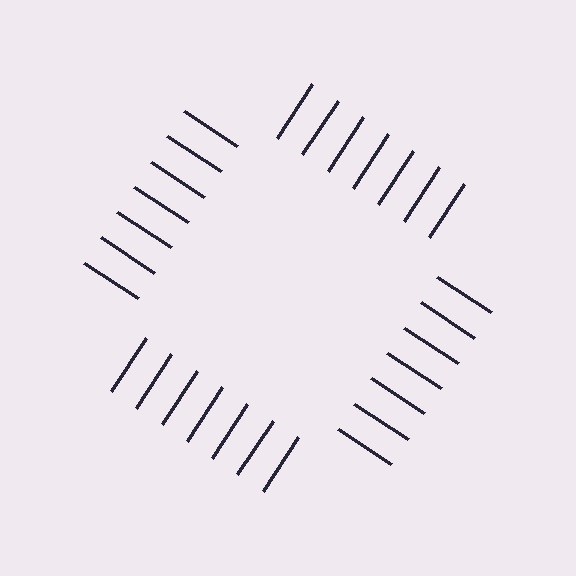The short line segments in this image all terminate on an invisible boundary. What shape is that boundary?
An illusory square — the line segments terminate on its edges but no continuous stroke is drawn.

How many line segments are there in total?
28 — 7 along each of the 4 edges.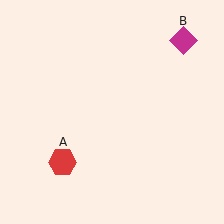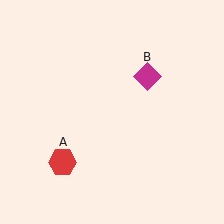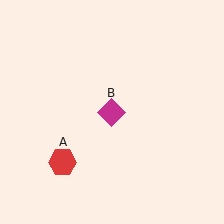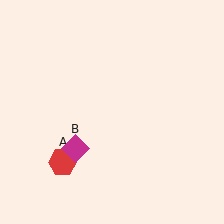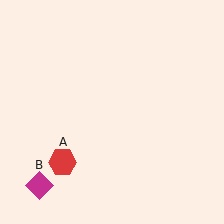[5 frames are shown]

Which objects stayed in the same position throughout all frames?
Red hexagon (object A) remained stationary.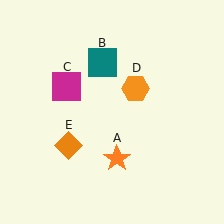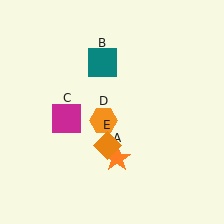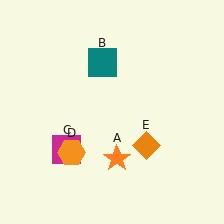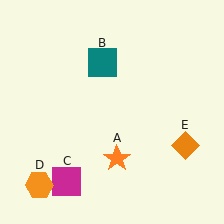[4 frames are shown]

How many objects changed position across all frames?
3 objects changed position: magenta square (object C), orange hexagon (object D), orange diamond (object E).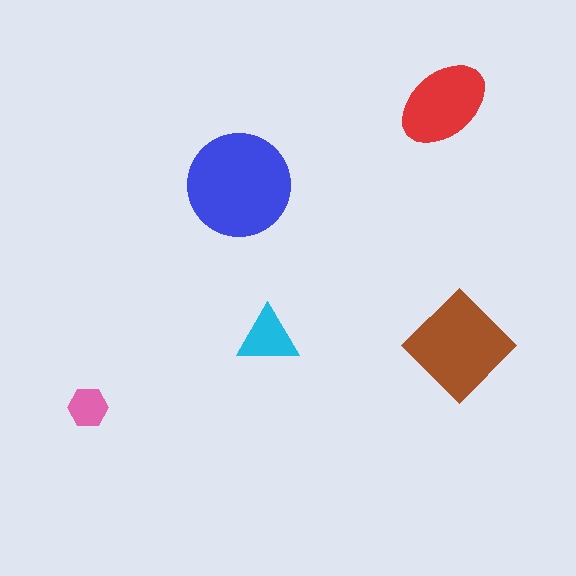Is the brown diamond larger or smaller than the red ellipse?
Larger.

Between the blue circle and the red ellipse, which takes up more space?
The blue circle.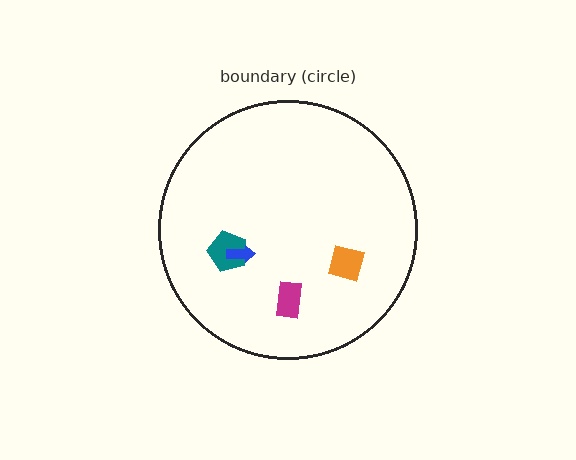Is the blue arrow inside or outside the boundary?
Inside.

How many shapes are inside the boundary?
4 inside, 0 outside.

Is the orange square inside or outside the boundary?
Inside.